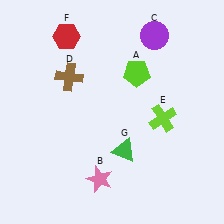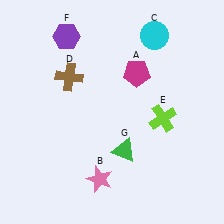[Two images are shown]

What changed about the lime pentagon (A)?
In Image 1, A is lime. In Image 2, it changed to magenta.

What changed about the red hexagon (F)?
In Image 1, F is red. In Image 2, it changed to purple.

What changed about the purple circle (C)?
In Image 1, C is purple. In Image 2, it changed to cyan.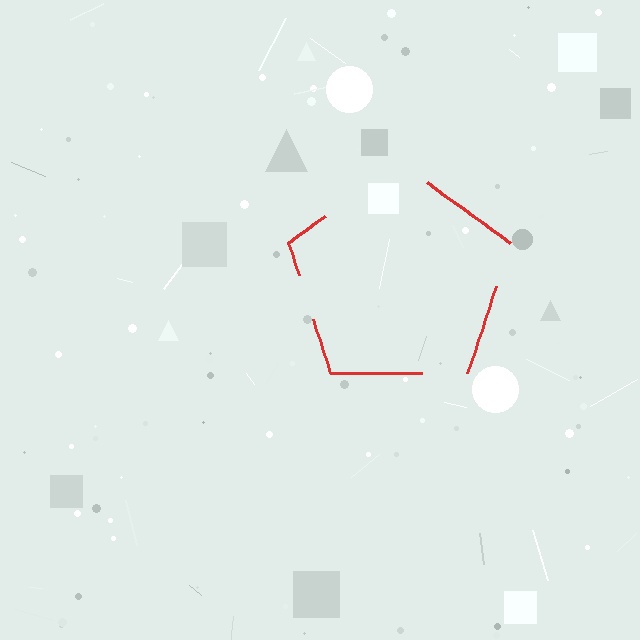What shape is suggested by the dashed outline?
The dashed outline suggests a pentagon.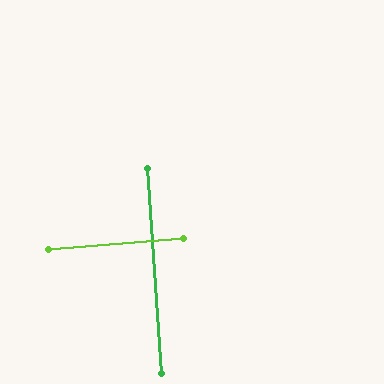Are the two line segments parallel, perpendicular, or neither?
Perpendicular — they meet at approximately 89°.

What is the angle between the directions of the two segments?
Approximately 89 degrees.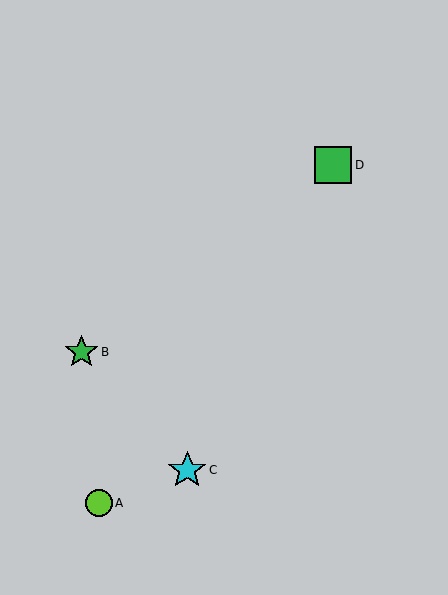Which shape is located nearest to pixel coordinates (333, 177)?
The green square (labeled D) at (333, 165) is nearest to that location.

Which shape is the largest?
The cyan star (labeled C) is the largest.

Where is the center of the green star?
The center of the green star is at (82, 352).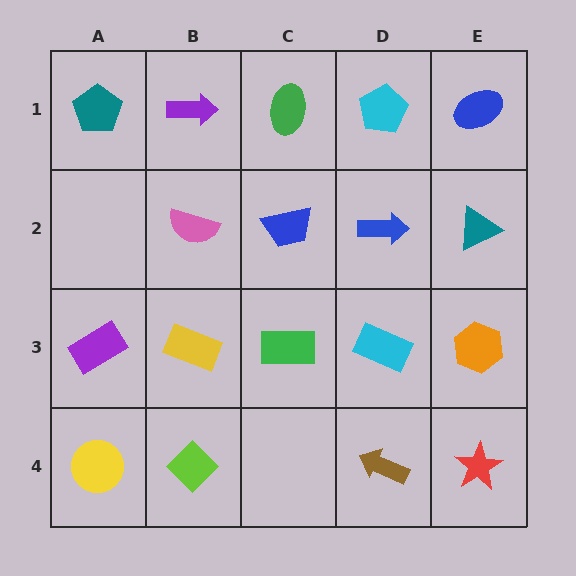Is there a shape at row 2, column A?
No, that cell is empty.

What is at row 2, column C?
A blue trapezoid.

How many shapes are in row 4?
4 shapes.